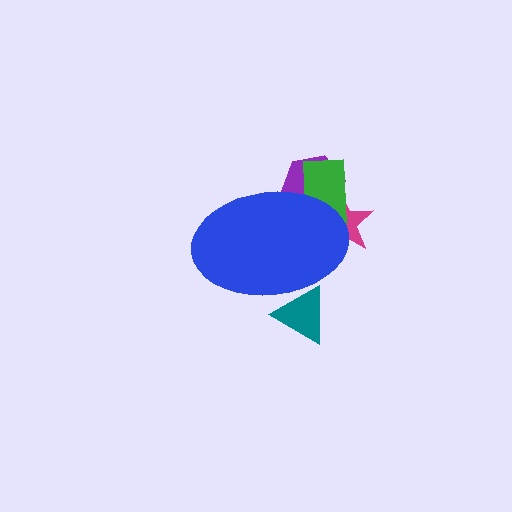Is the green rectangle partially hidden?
Yes, the green rectangle is partially hidden behind the blue ellipse.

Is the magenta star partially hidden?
Yes, the magenta star is partially hidden behind the blue ellipse.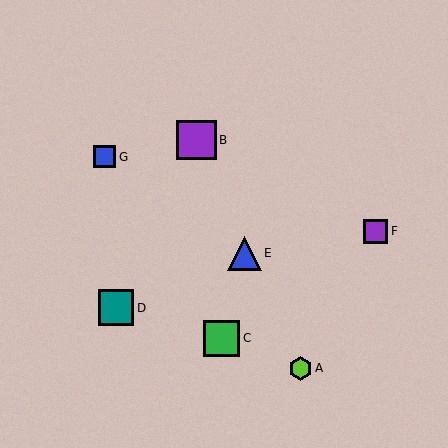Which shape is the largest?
The purple square (labeled B) is the largest.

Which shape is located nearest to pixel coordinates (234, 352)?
The green square (labeled C) at (221, 338) is nearest to that location.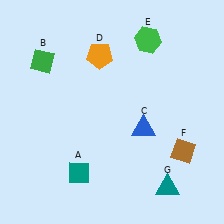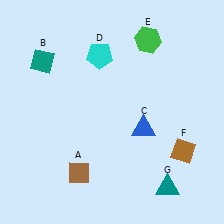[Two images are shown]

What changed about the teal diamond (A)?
In Image 1, A is teal. In Image 2, it changed to brown.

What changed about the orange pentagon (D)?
In Image 1, D is orange. In Image 2, it changed to cyan.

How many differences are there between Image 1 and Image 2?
There are 3 differences between the two images.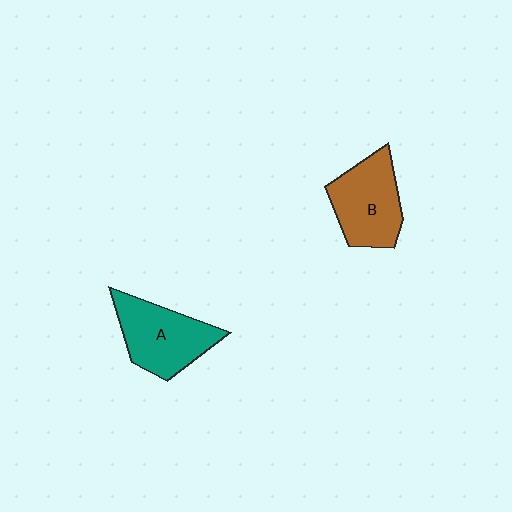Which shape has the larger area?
Shape A (teal).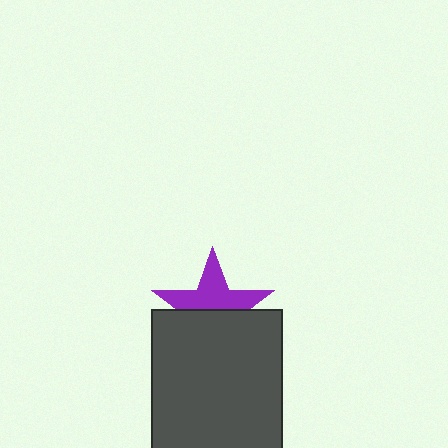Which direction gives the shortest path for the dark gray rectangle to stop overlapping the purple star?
Moving down gives the shortest separation.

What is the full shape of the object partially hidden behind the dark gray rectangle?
The partially hidden object is a purple star.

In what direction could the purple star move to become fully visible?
The purple star could move up. That would shift it out from behind the dark gray rectangle entirely.